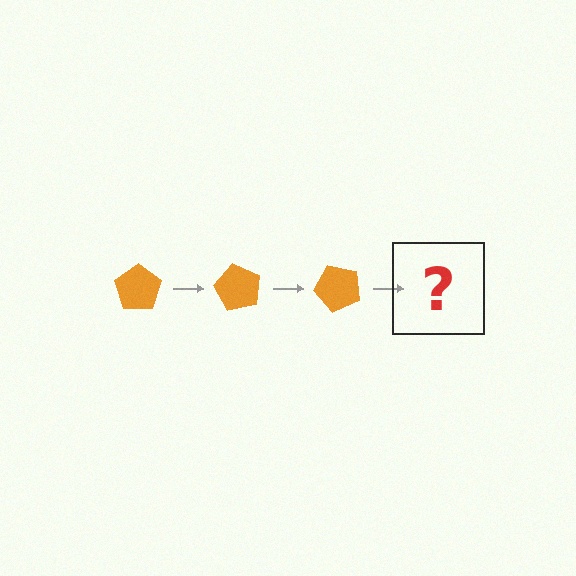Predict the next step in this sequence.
The next step is an orange pentagon rotated 180 degrees.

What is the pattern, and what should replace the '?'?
The pattern is that the pentagon rotates 60 degrees each step. The '?' should be an orange pentagon rotated 180 degrees.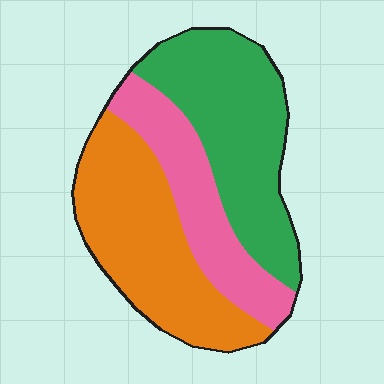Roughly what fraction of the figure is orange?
Orange takes up between a quarter and a half of the figure.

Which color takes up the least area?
Pink, at roughly 25%.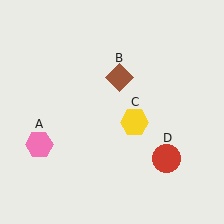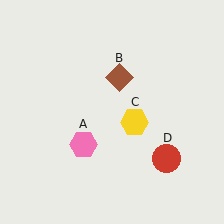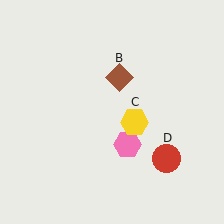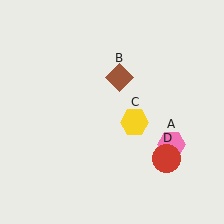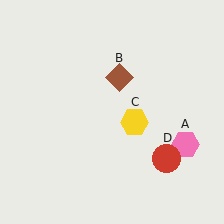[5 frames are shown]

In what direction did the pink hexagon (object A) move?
The pink hexagon (object A) moved right.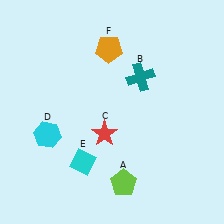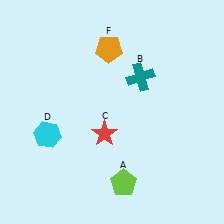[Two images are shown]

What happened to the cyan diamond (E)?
The cyan diamond (E) was removed in Image 2. It was in the bottom-left area of Image 1.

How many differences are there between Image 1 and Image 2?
There is 1 difference between the two images.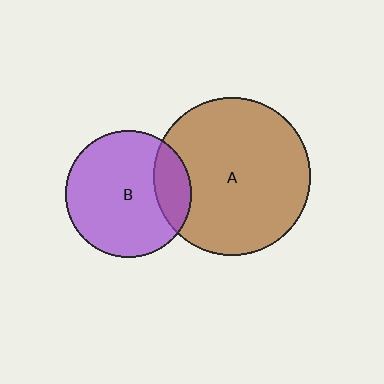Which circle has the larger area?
Circle A (brown).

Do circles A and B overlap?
Yes.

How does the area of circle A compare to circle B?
Approximately 1.6 times.